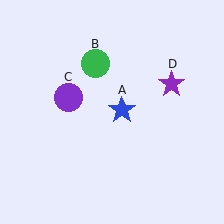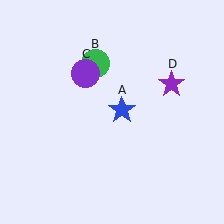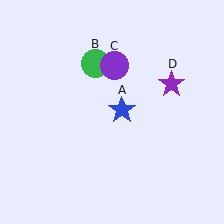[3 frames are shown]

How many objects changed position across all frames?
1 object changed position: purple circle (object C).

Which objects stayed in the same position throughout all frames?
Blue star (object A) and green circle (object B) and purple star (object D) remained stationary.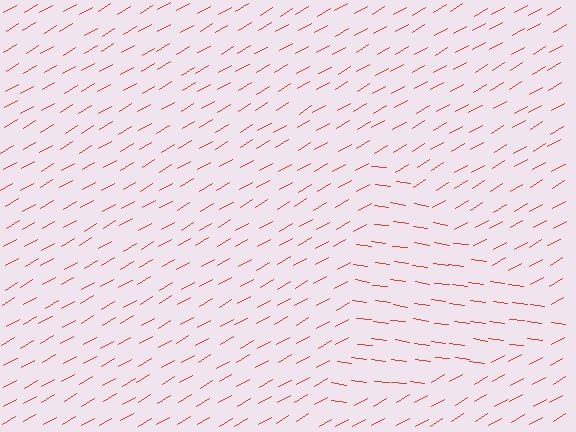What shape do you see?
I see a triangle.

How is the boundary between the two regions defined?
The boundary is defined purely by a change in line orientation (approximately 38 degrees difference). All lines are the same color and thickness.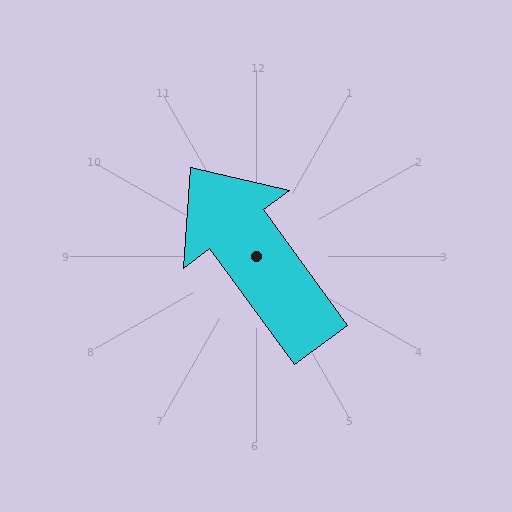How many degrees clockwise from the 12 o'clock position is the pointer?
Approximately 324 degrees.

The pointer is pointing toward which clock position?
Roughly 11 o'clock.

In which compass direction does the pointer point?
Northwest.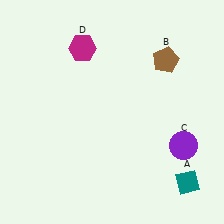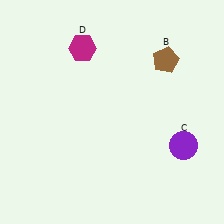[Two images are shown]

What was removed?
The teal diamond (A) was removed in Image 2.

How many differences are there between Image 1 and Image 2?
There is 1 difference between the two images.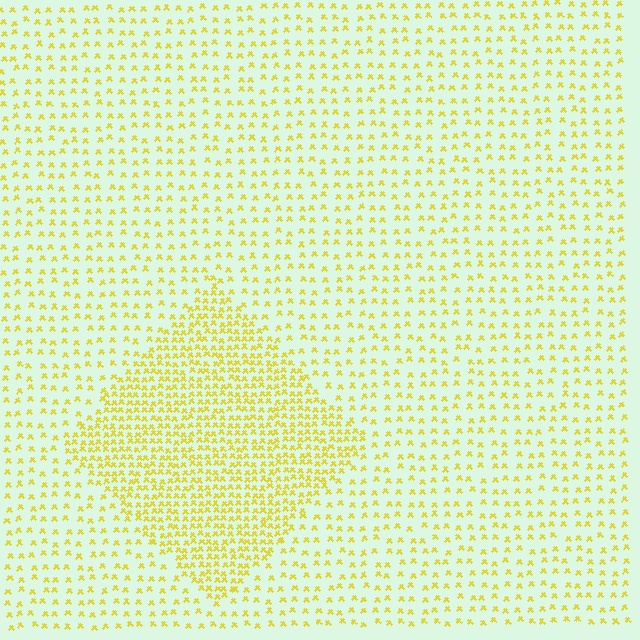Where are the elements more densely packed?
The elements are more densely packed inside the diamond boundary.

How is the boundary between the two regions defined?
The boundary is defined by a change in element density (approximately 2.3x ratio). All elements are the same color, size, and shape.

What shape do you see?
I see a diamond.